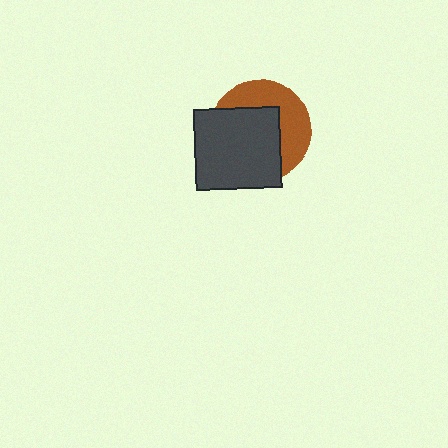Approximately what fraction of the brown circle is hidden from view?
Roughly 57% of the brown circle is hidden behind the dark gray rectangle.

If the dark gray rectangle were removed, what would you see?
You would see the complete brown circle.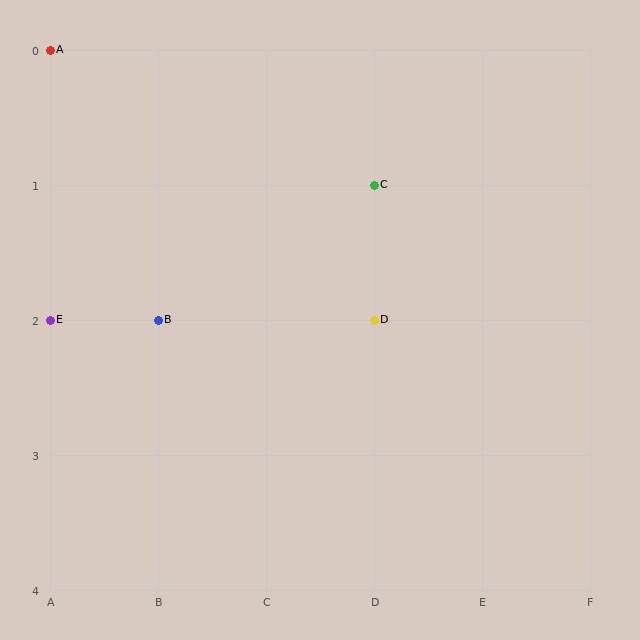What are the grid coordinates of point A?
Point A is at grid coordinates (A, 0).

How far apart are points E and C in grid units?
Points E and C are 3 columns and 1 row apart (about 3.2 grid units diagonally).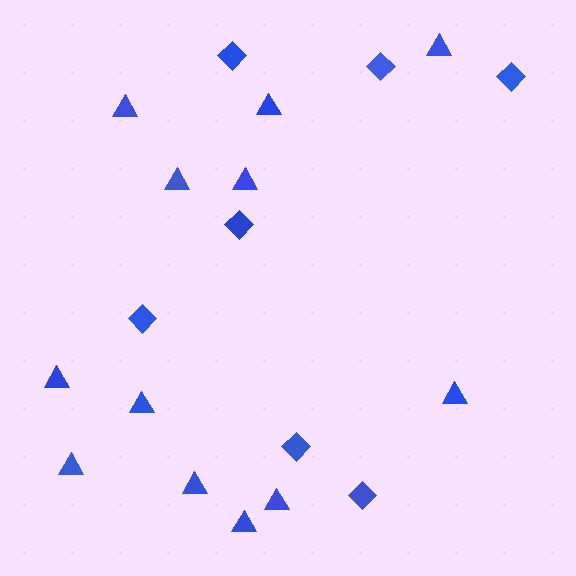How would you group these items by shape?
There are 2 groups: one group of triangles (12) and one group of diamonds (7).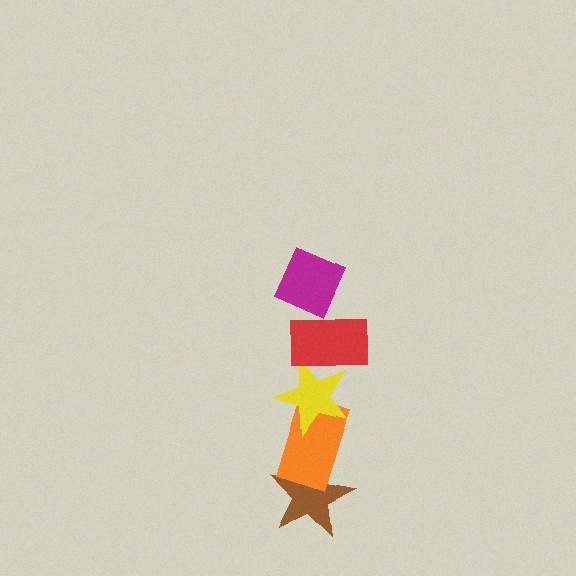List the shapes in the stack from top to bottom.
From top to bottom: the magenta diamond, the red rectangle, the yellow star, the orange rectangle, the brown star.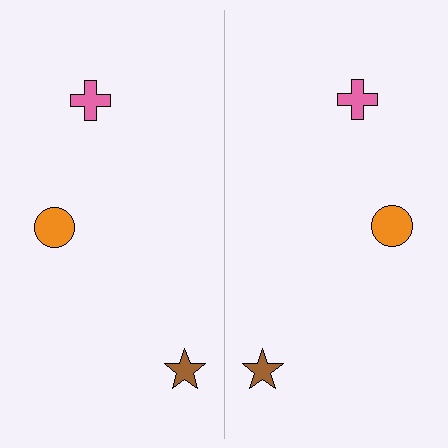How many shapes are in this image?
There are 6 shapes in this image.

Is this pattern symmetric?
Yes, this pattern has bilateral (reflection) symmetry.